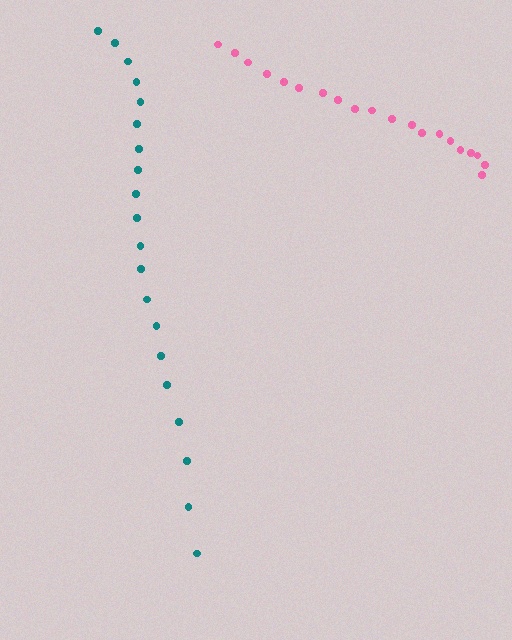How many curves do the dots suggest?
There are 2 distinct paths.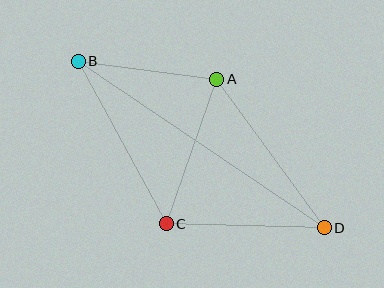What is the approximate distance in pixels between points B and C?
The distance between B and C is approximately 185 pixels.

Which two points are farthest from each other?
Points B and D are farthest from each other.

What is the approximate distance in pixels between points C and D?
The distance between C and D is approximately 158 pixels.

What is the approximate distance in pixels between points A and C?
The distance between A and C is approximately 153 pixels.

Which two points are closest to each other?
Points A and B are closest to each other.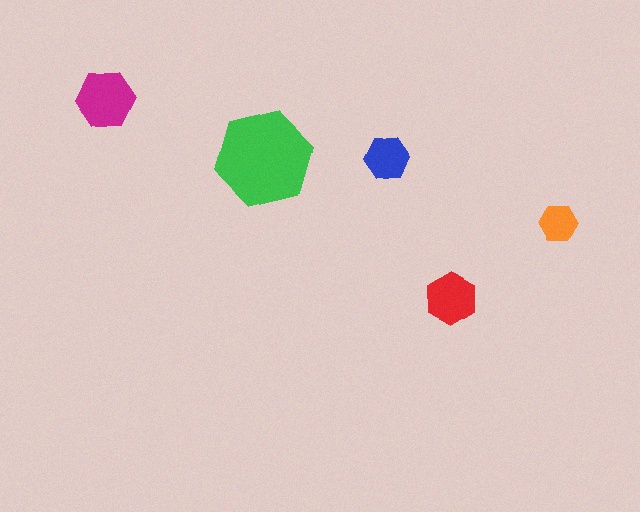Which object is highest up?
The magenta hexagon is topmost.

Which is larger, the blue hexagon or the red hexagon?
The red one.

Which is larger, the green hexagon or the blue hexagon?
The green one.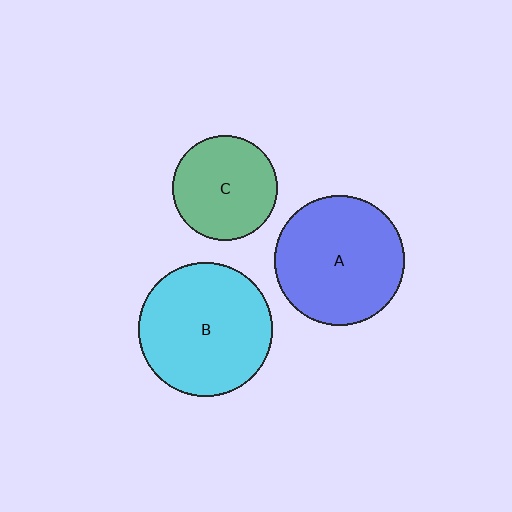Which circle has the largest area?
Circle B (cyan).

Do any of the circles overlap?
No, none of the circles overlap.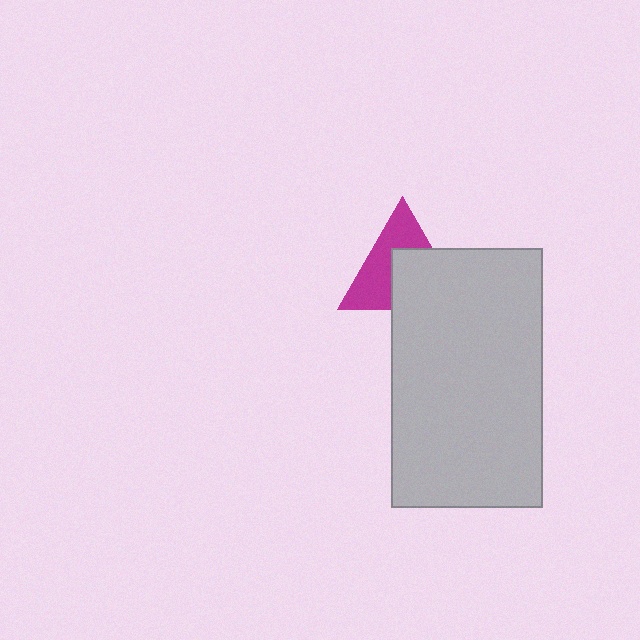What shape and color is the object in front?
The object in front is a light gray rectangle.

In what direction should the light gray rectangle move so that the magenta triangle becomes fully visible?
The light gray rectangle should move toward the lower-right. That is the shortest direction to clear the overlap and leave the magenta triangle fully visible.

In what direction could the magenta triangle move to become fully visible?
The magenta triangle could move toward the upper-left. That would shift it out from behind the light gray rectangle entirely.